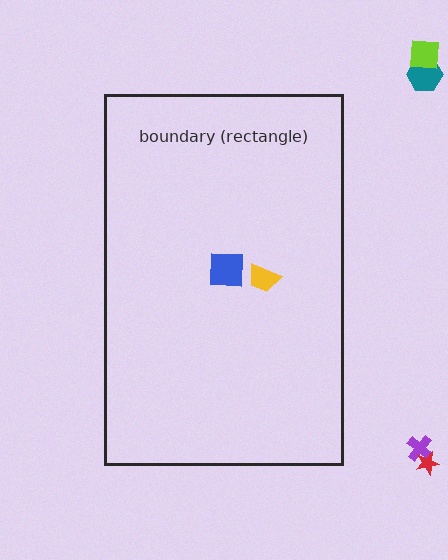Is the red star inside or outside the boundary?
Outside.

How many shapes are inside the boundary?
2 inside, 4 outside.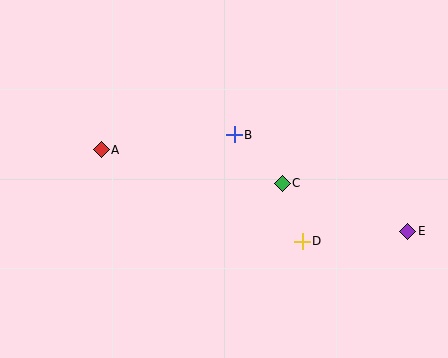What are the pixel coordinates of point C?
Point C is at (282, 184).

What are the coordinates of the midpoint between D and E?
The midpoint between D and E is at (355, 236).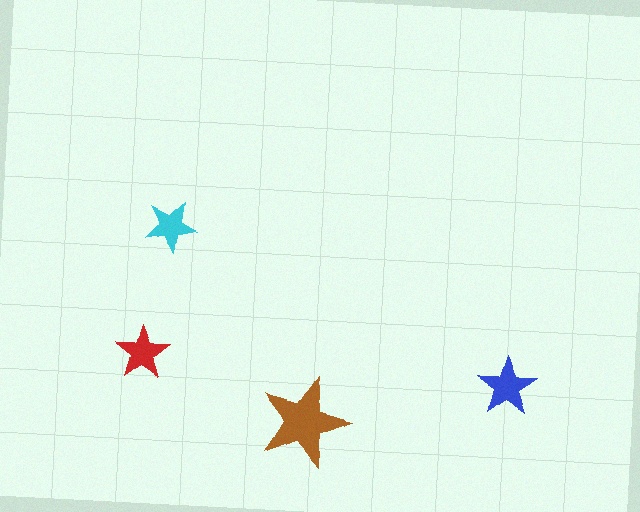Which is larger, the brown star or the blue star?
The brown one.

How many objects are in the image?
There are 4 objects in the image.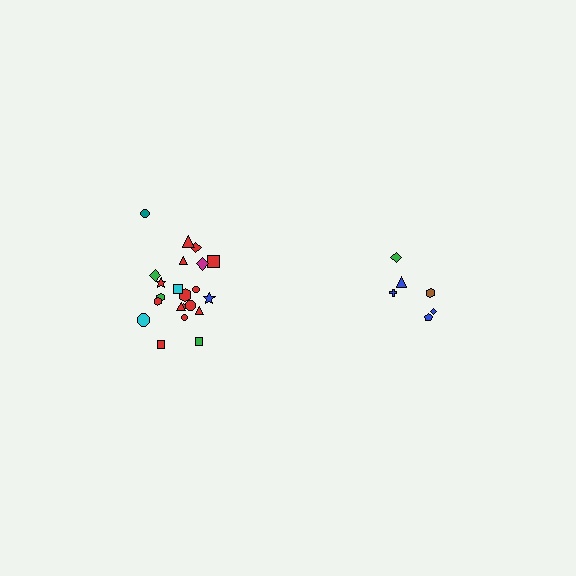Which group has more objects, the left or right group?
The left group.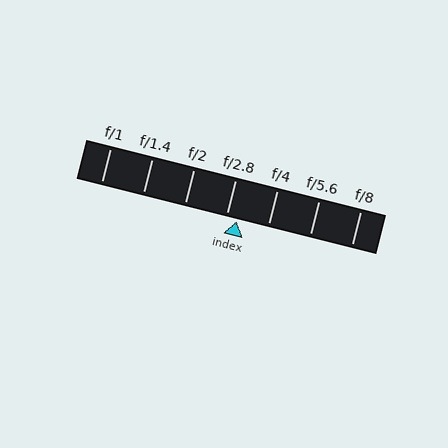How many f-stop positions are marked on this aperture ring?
There are 7 f-stop positions marked.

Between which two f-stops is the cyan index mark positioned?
The index mark is between f/2.8 and f/4.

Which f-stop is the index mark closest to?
The index mark is closest to f/2.8.